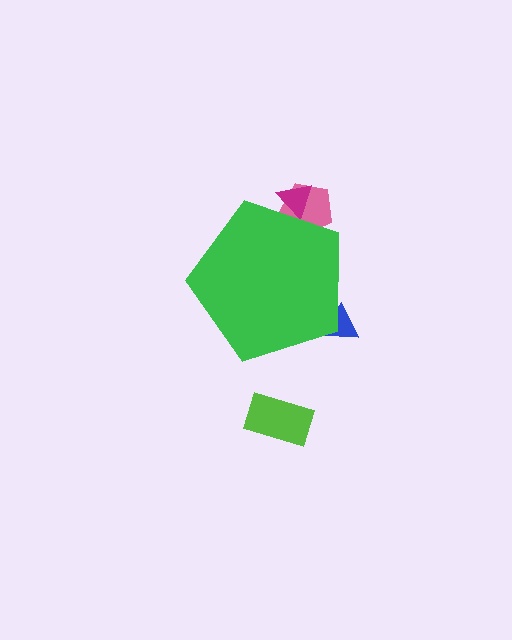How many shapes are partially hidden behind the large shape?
3 shapes are partially hidden.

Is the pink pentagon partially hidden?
Yes, the pink pentagon is partially hidden behind the green pentagon.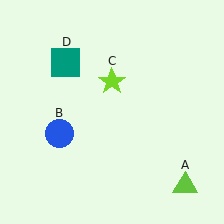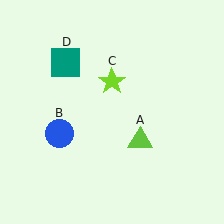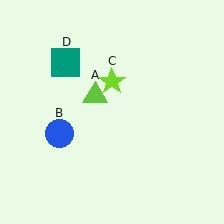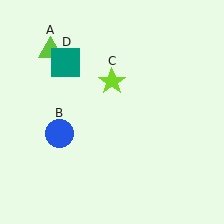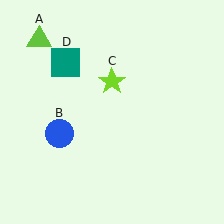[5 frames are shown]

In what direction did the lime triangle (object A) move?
The lime triangle (object A) moved up and to the left.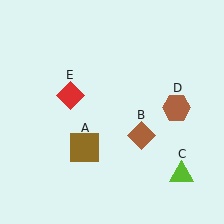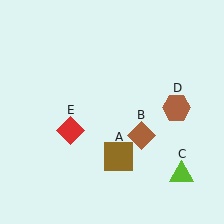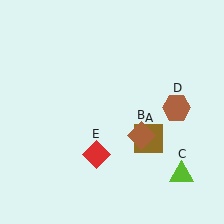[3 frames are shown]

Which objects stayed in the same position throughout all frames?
Brown diamond (object B) and lime triangle (object C) and brown hexagon (object D) remained stationary.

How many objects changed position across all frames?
2 objects changed position: brown square (object A), red diamond (object E).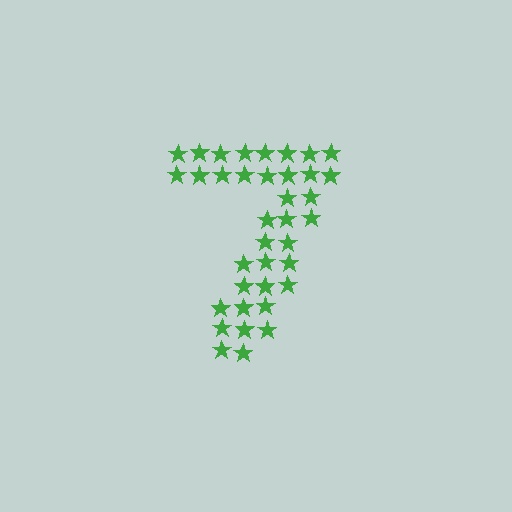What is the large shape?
The large shape is the digit 7.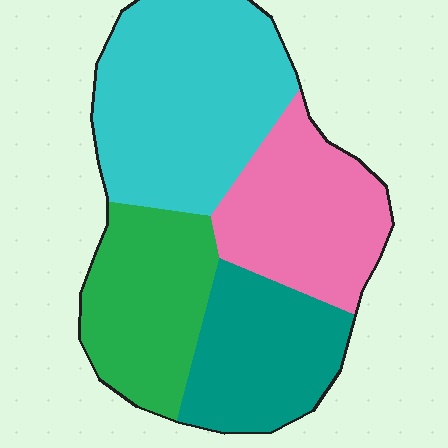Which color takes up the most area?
Cyan, at roughly 35%.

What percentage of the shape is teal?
Teal covers around 20% of the shape.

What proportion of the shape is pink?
Pink covers 23% of the shape.